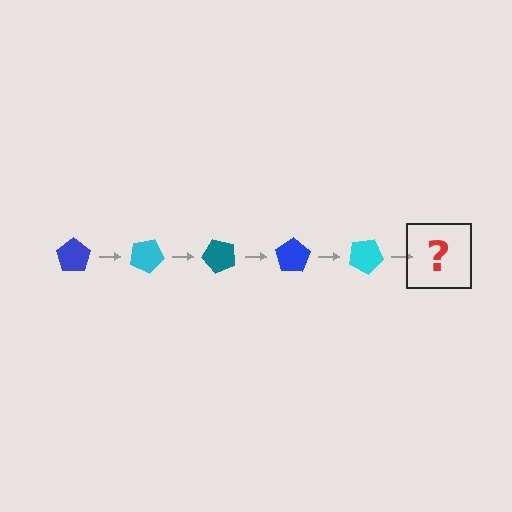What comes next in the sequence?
The next element should be a teal pentagon, rotated 125 degrees from the start.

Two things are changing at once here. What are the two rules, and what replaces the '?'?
The two rules are that it rotates 25 degrees each step and the color cycles through blue, cyan, and teal. The '?' should be a teal pentagon, rotated 125 degrees from the start.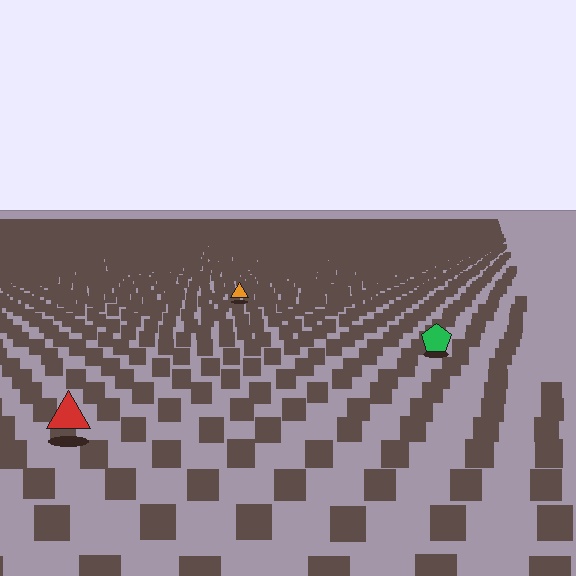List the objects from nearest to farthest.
From nearest to farthest: the red triangle, the green pentagon, the orange triangle.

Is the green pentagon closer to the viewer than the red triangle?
No. The red triangle is closer — you can tell from the texture gradient: the ground texture is coarser near it.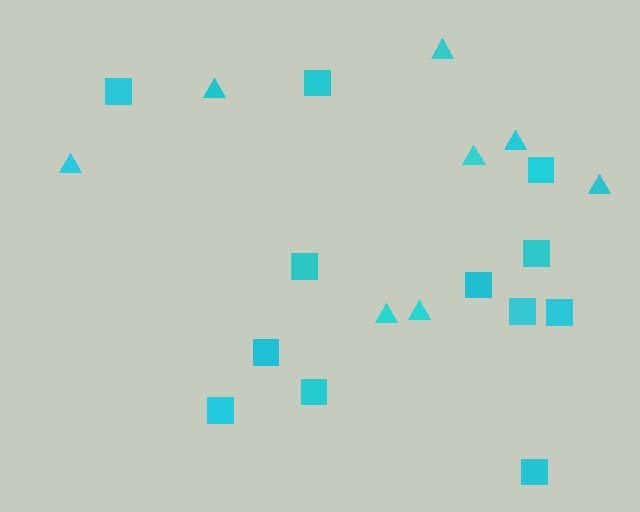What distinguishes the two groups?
There are 2 groups: one group of squares (12) and one group of triangles (8).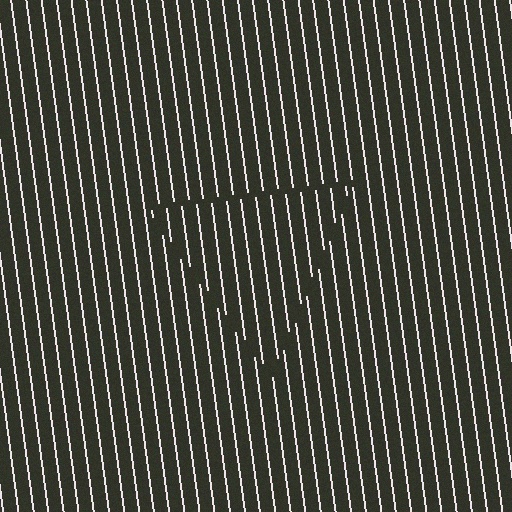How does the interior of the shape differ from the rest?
The interior of the shape contains the same grating, shifted by half a period — the contour is defined by the phase discontinuity where line-ends from the inner and outer gratings abut.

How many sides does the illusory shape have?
3 sides — the line-ends trace a triangle.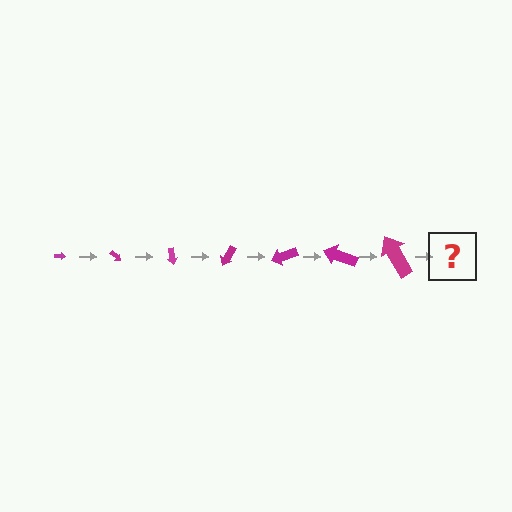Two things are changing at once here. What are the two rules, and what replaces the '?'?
The two rules are that the arrow grows larger each step and it rotates 40 degrees each step. The '?' should be an arrow, larger than the previous one and rotated 280 degrees from the start.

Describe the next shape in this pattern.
It should be an arrow, larger than the previous one and rotated 280 degrees from the start.